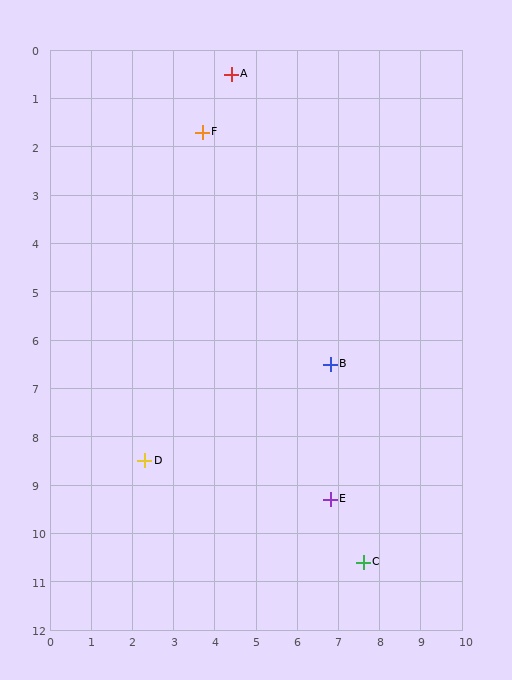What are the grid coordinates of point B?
Point B is at approximately (6.8, 6.5).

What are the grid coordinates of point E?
Point E is at approximately (6.8, 9.3).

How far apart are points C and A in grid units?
Points C and A are about 10.6 grid units apart.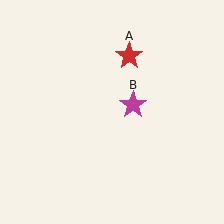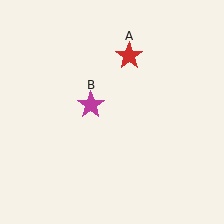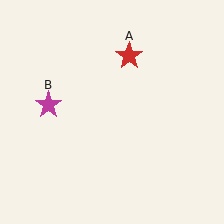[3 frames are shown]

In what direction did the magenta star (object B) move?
The magenta star (object B) moved left.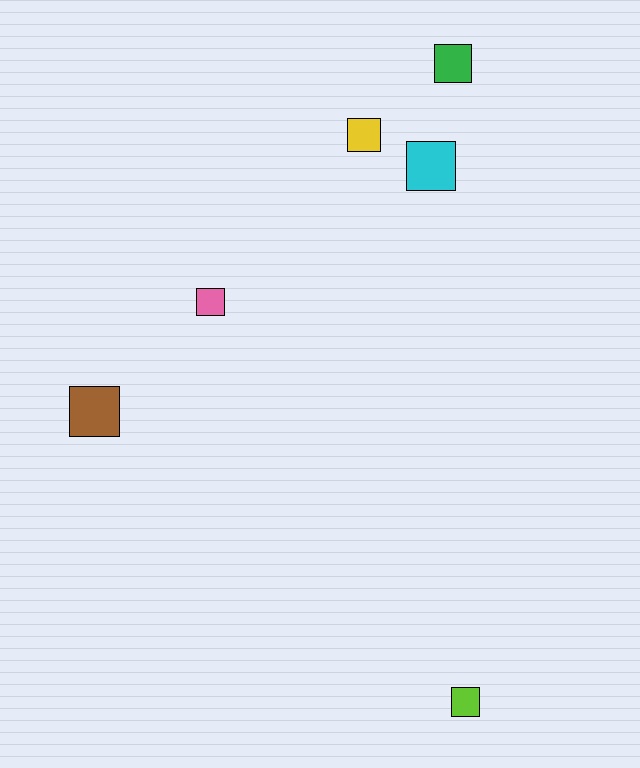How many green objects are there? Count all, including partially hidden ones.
There is 1 green object.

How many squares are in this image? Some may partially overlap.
There are 6 squares.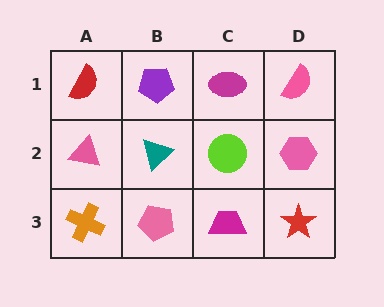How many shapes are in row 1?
4 shapes.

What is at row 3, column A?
An orange cross.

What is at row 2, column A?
A pink triangle.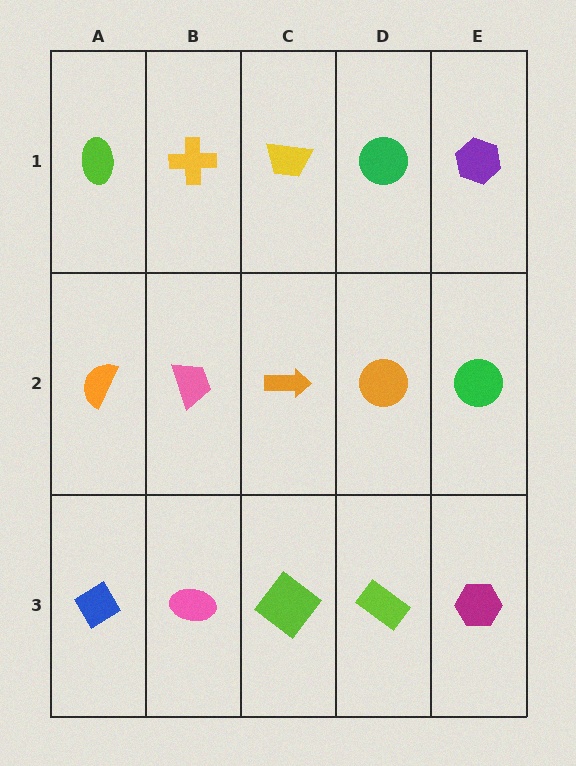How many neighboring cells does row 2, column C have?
4.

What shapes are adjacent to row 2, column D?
A green circle (row 1, column D), a lime rectangle (row 3, column D), an orange arrow (row 2, column C), a green circle (row 2, column E).